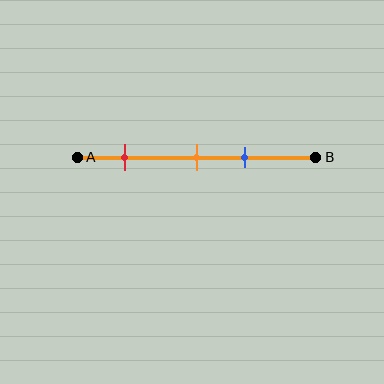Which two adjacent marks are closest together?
The orange and blue marks are the closest adjacent pair.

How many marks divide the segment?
There are 3 marks dividing the segment.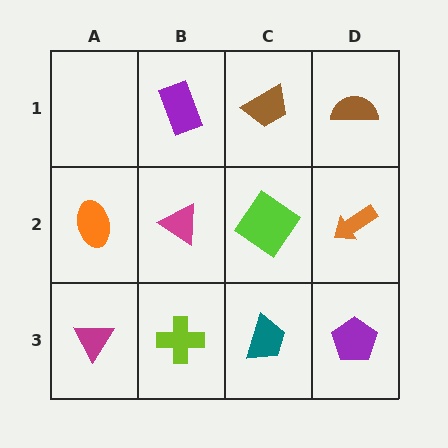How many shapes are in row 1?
3 shapes.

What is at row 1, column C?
A brown trapezoid.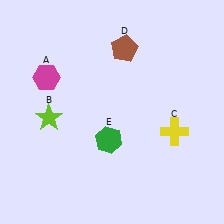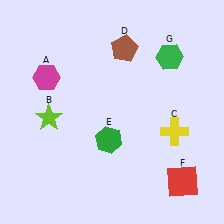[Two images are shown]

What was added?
A red square (F), a green hexagon (G) were added in Image 2.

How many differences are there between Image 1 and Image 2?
There are 2 differences between the two images.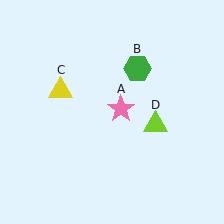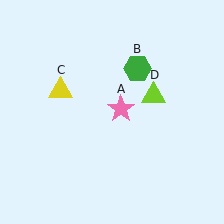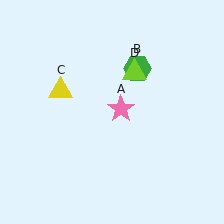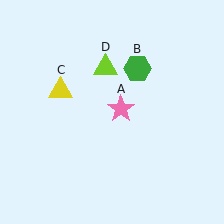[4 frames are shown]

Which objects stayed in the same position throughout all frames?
Pink star (object A) and green hexagon (object B) and yellow triangle (object C) remained stationary.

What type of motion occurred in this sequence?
The lime triangle (object D) rotated counterclockwise around the center of the scene.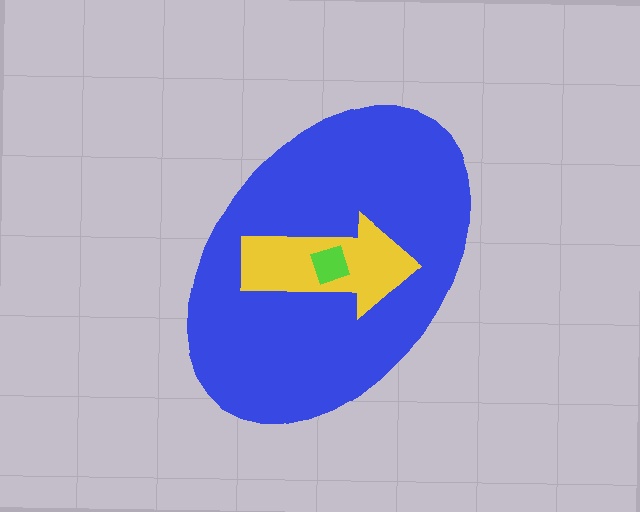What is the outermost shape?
The blue ellipse.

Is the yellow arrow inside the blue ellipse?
Yes.